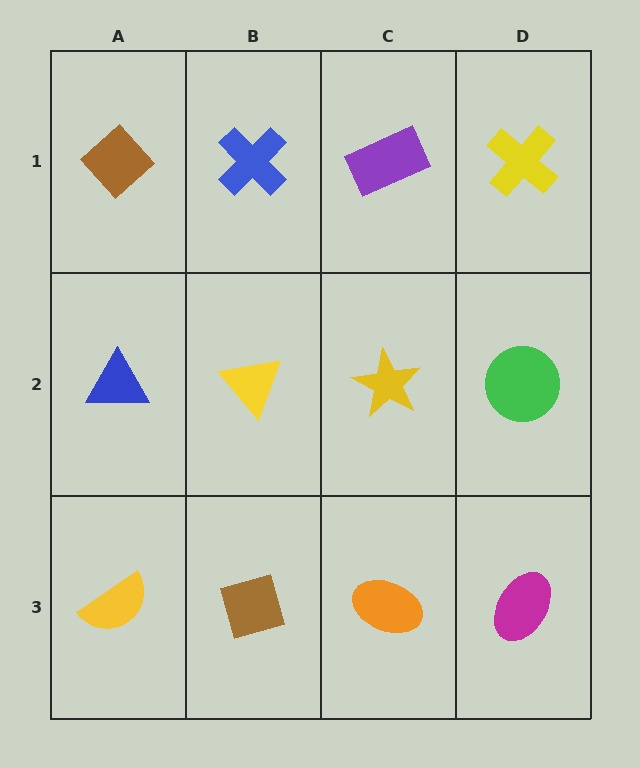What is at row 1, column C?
A purple rectangle.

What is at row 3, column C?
An orange ellipse.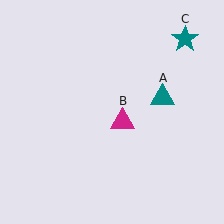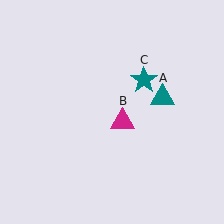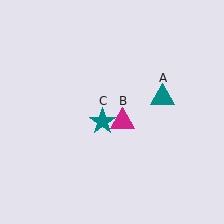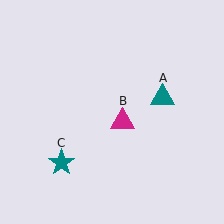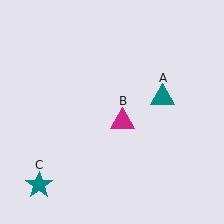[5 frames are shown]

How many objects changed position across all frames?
1 object changed position: teal star (object C).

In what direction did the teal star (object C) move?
The teal star (object C) moved down and to the left.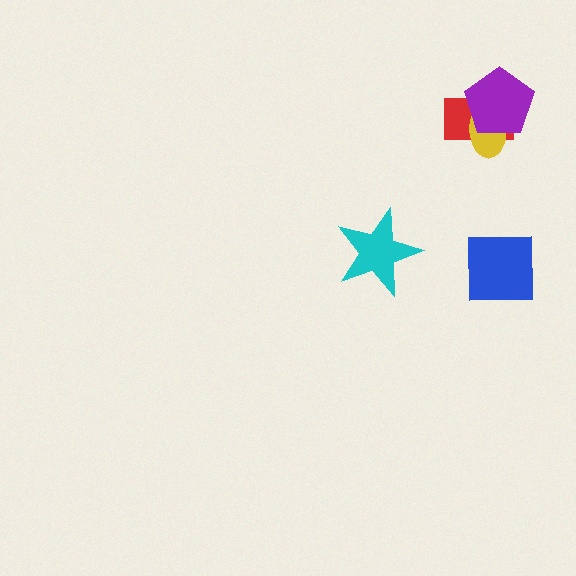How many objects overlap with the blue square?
0 objects overlap with the blue square.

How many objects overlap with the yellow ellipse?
2 objects overlap with the yellow ellipse.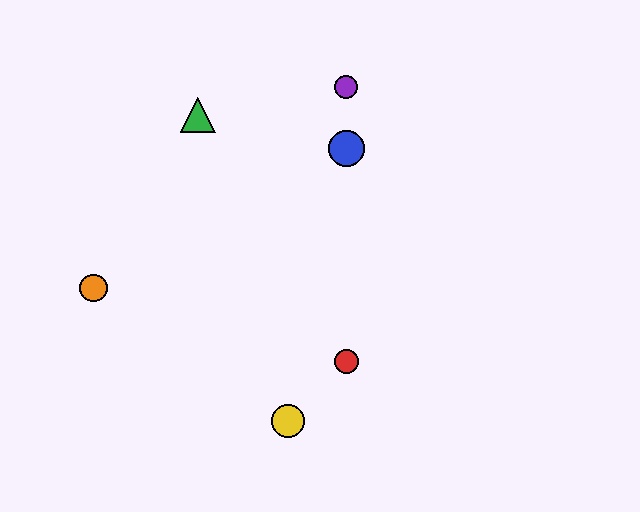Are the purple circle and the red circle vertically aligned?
Yes, both are at x≈346.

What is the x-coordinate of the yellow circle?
The yellow circle is at x≈288.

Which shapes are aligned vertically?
The red circle, the blue circle, the purple circle are aligned vertically.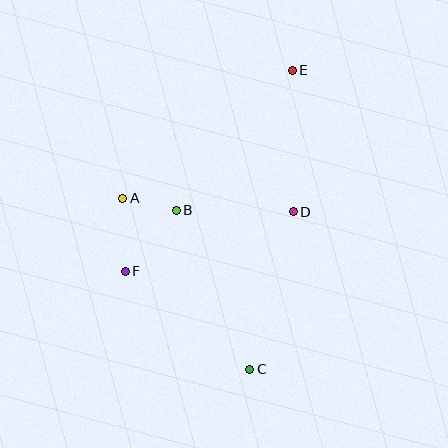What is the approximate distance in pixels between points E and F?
The distance between E and F is approximately 261 pixels.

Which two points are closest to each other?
Points A and B are closest to each other.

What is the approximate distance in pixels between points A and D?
The distance between A and D is approximately 171 pixels.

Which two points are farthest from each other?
Points C and E are farthest from each other.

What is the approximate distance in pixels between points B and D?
The distance between B and D is approximately 117 pixels.